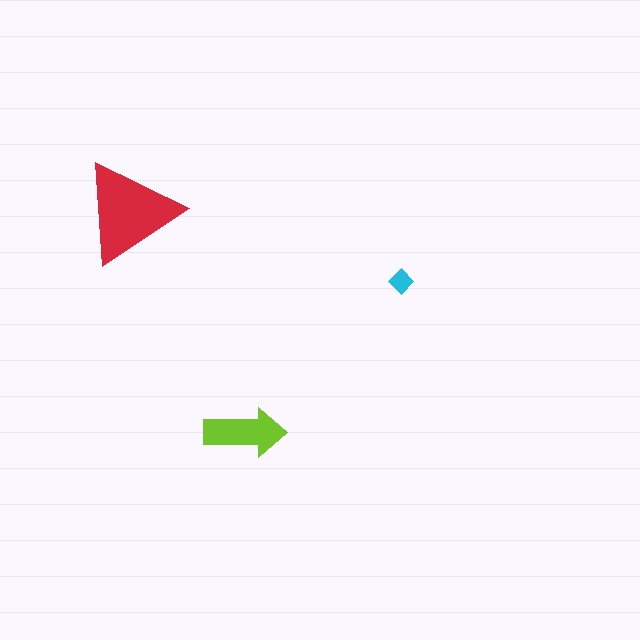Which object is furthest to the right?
The cyan diamond is rightmost.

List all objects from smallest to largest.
The cyan diamond, the lime arrow, the red triangle.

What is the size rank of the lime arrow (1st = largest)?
2nd.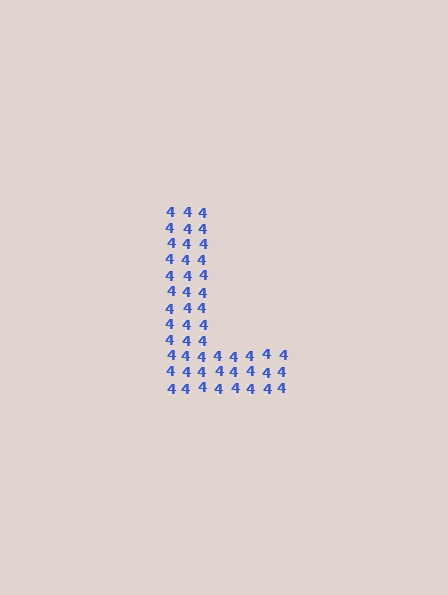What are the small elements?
The small elements are digit 4's.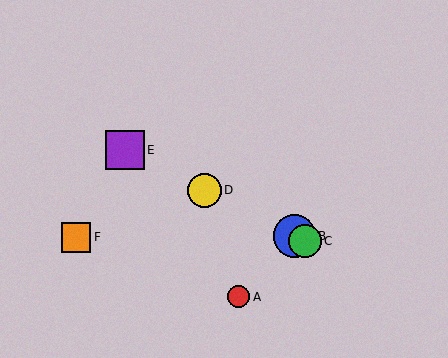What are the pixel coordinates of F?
Object F is at (76, 237).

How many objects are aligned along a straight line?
4 objects (B, C, D, E) are aligned along a straight line.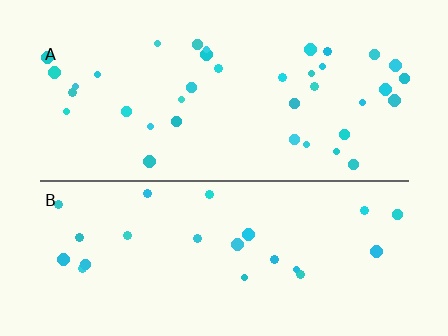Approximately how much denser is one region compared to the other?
Approximately 1.6× — region A over region B.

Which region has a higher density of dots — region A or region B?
A (the top).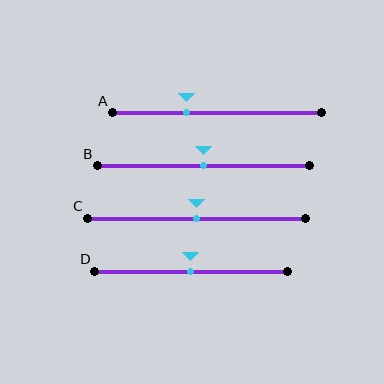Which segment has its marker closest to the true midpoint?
Segment B has its marker closest to the true midpoint.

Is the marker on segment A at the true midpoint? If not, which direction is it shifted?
No, the marker on segment A is shifted to the left by about 15% of the segment length.